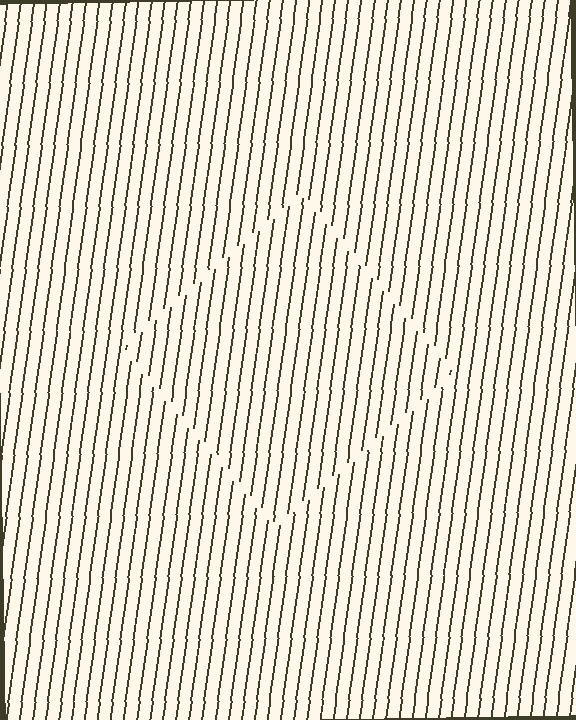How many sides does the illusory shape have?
4 sides — the line-ends trace a square.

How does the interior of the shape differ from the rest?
The interior of the shape contains the same grating, shifted by half a period — the contour is defined by the phase discontinuity where line-ends from the inner and outer gratings abut.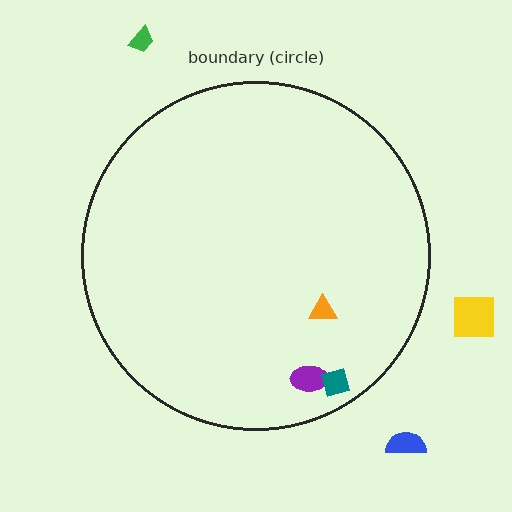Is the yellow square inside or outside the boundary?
Outside.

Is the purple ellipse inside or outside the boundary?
Inside.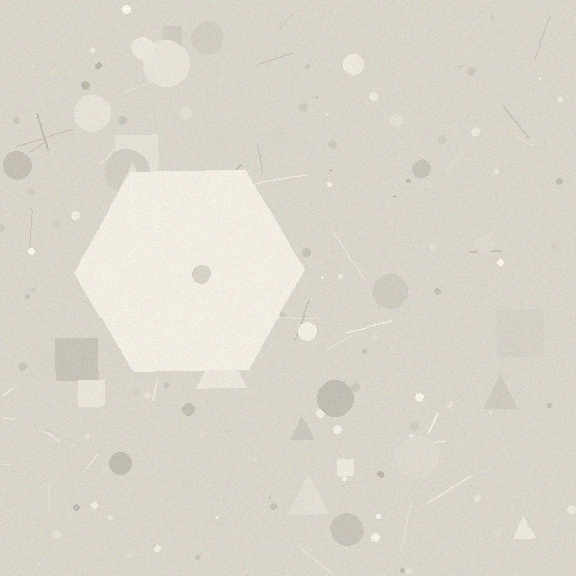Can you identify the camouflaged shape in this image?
The camouflaged shape is a hexagon.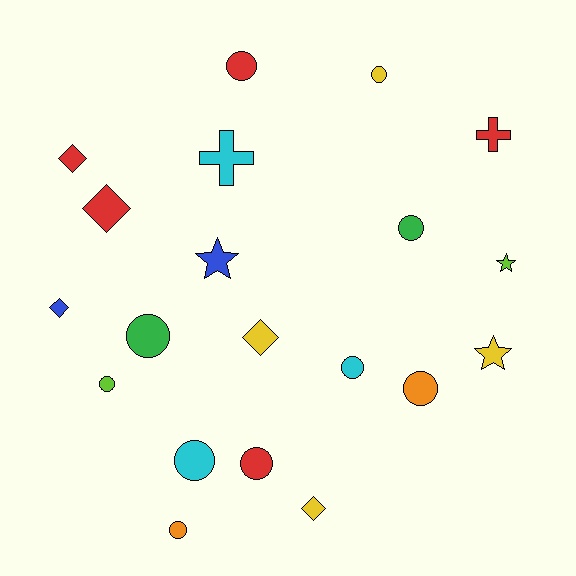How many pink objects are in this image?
There are no pink objects.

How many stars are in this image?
There are 3 stars.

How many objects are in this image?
There are 20 objects.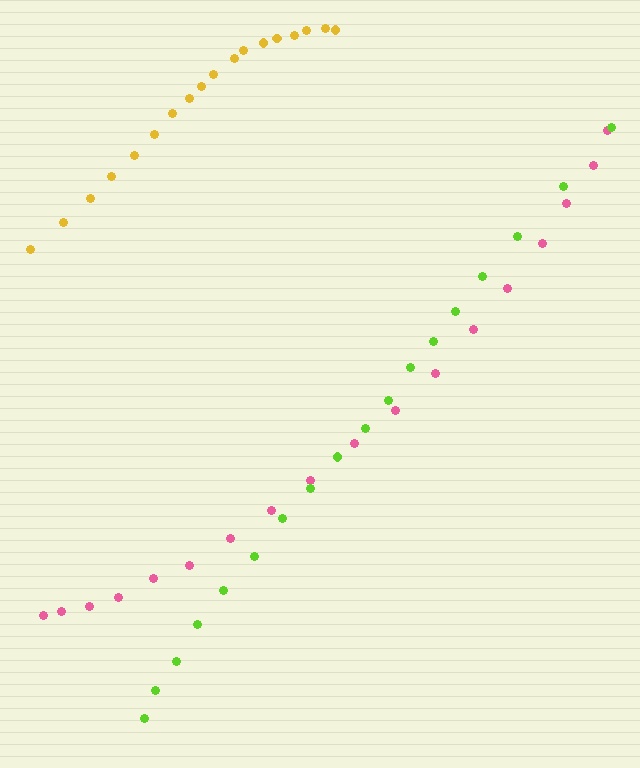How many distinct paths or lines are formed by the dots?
There are 3 distinct paths.